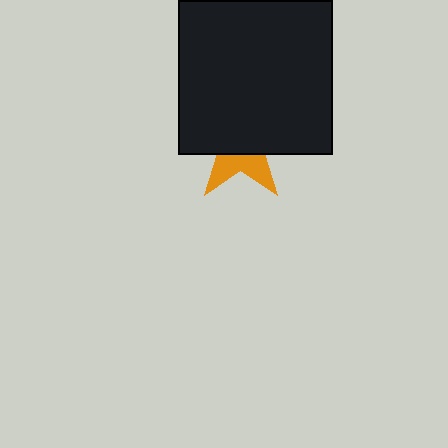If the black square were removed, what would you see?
You would see the complete orange star.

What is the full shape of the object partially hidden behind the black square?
The partially hidden object is an orange star.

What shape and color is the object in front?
The object in front is a black square.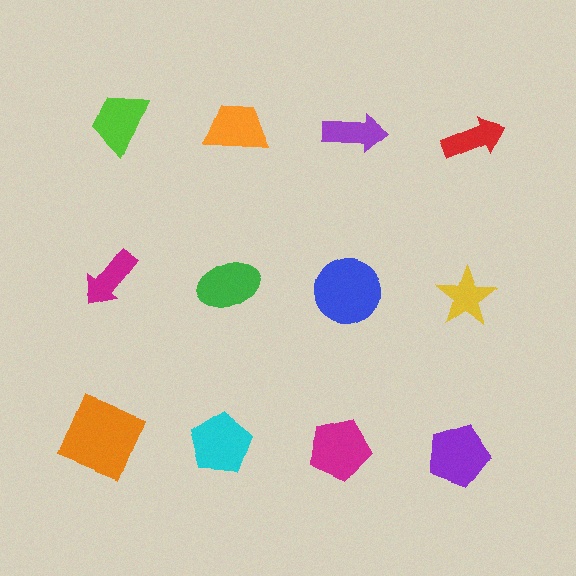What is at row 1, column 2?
An orange trapezoid.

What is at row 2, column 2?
A green ellipse.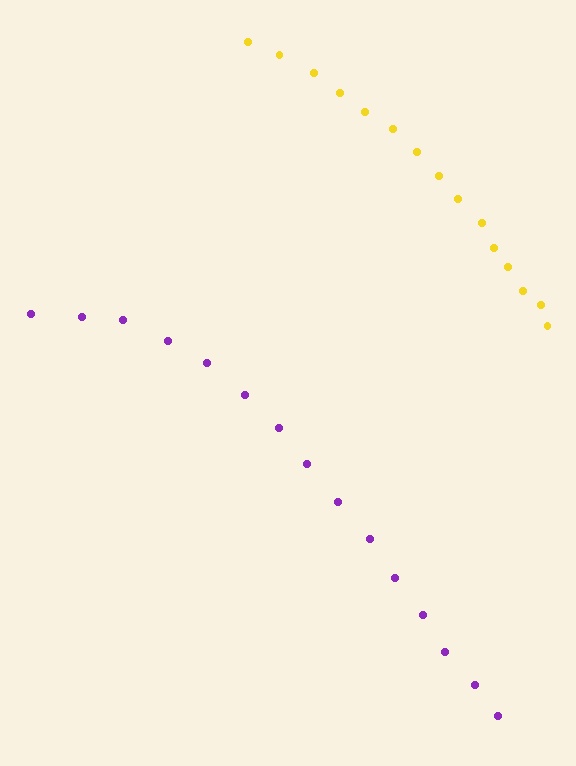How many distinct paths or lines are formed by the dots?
There are 2 distinct paths.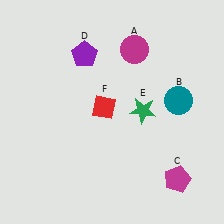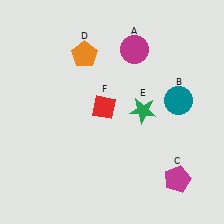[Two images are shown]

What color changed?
The pentagon (D) changed from purple in Image 1 to orange in Image 2.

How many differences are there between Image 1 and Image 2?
There is 1 difference between the two images.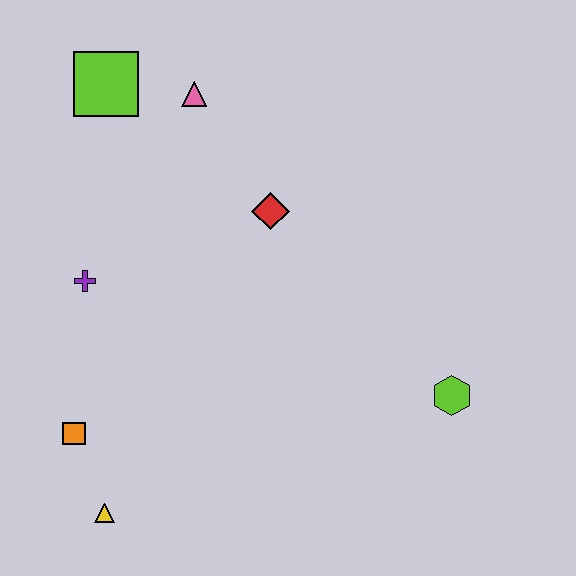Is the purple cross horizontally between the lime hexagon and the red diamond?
No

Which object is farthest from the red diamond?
The yellow triangle is farthest from the red diamond.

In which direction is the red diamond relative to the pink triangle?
The red diamond is below the pink triangle.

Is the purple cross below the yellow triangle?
No